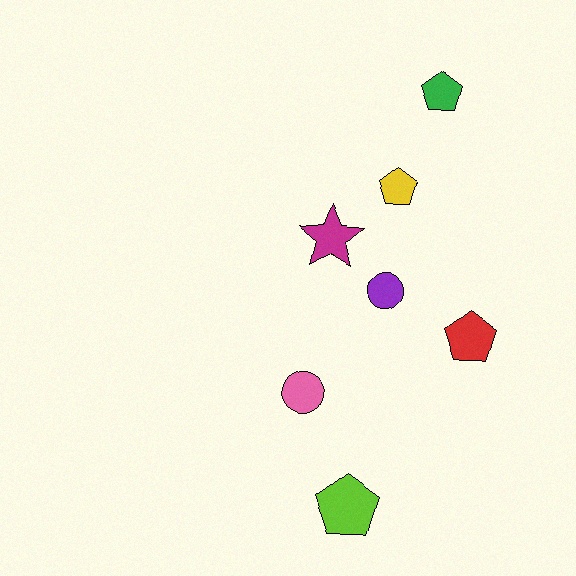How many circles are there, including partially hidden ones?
There are 2 circles.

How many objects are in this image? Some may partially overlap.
There are 7 objects.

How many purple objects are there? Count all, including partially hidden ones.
There is 1 purple object.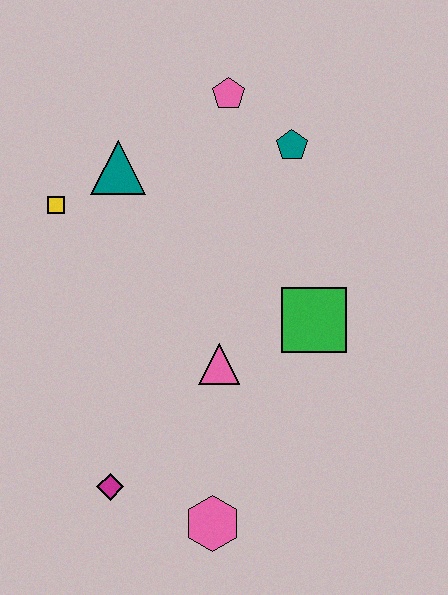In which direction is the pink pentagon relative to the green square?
The pink pentagon is above the green square.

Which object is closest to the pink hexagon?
The magenta diamond is closest to the pink hexagon.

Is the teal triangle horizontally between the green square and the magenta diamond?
Yes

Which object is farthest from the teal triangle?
The pink hexagon is farthest from the teal triangle.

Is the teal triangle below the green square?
No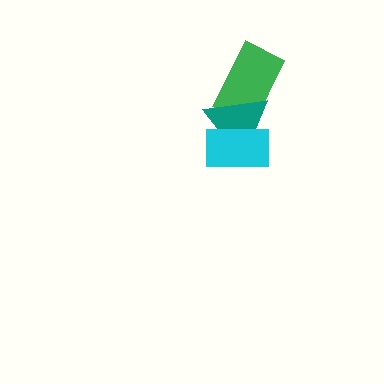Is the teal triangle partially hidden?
Yes, it is partially covered by another shape.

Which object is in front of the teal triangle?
The cyan rectangle is in front of the teal triangle.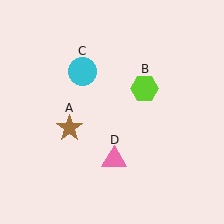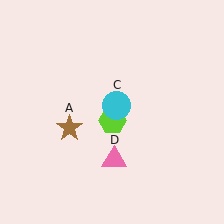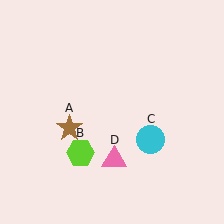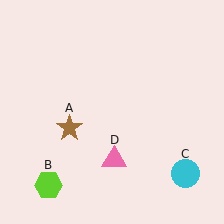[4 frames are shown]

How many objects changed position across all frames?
2 objects changed position: lime hexagon (object B), cyan circle (object C).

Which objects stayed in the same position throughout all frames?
Brown star (object A) and pink triangle (object D) remained stationary.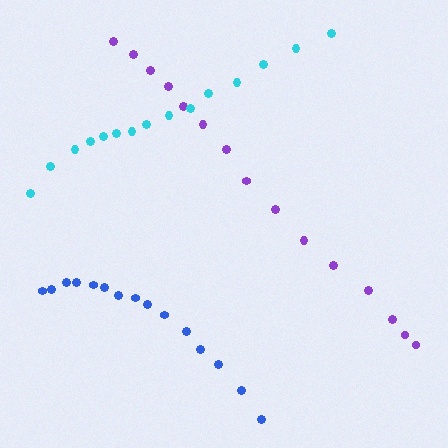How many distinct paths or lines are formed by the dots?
There are 3 distinct paths.